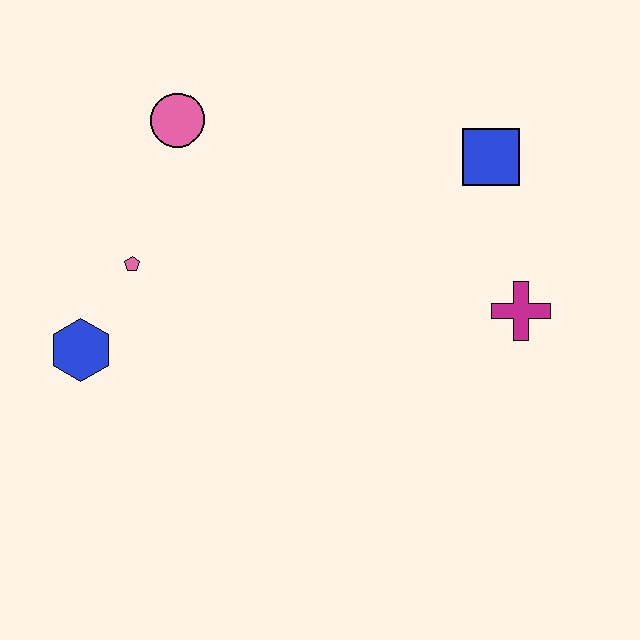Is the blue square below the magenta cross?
No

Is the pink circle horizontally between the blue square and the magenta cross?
No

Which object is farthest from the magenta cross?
The blue hexagon is farthest from the magenta cross.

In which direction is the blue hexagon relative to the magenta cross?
The blue hexagon is to the left of the magenta cross.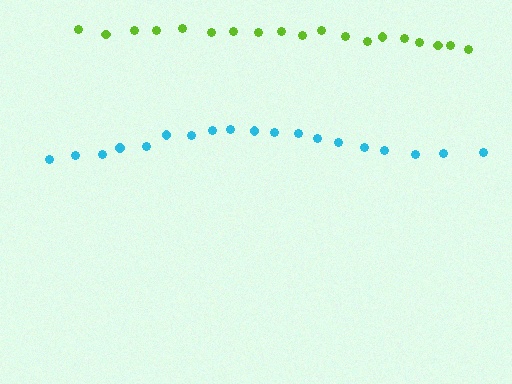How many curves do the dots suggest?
There are 2 distinct paths.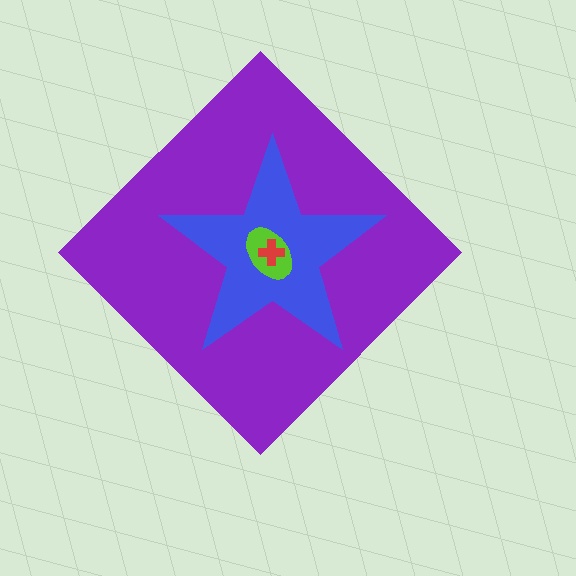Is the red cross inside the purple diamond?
Yes.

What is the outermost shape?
The purple diamond.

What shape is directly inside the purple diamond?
The blue star.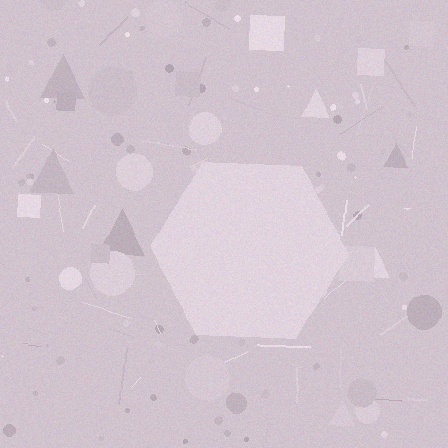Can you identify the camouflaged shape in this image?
The camouflaged shape is a hexagon.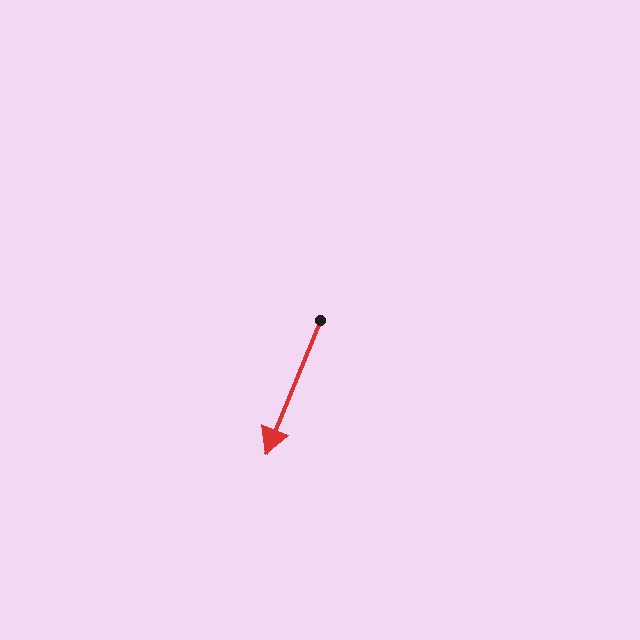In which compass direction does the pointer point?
South.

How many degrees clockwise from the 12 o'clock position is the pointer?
Approximately 202 degrees.